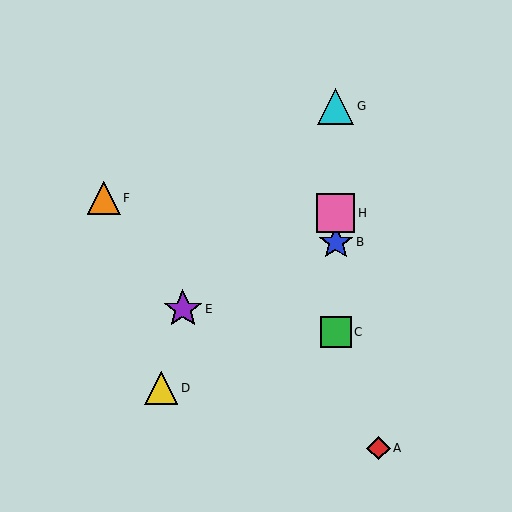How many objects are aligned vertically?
4 objects (B, C, G, H) are aligned vertically.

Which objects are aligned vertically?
Objects B, C, G, H are aligned vertically.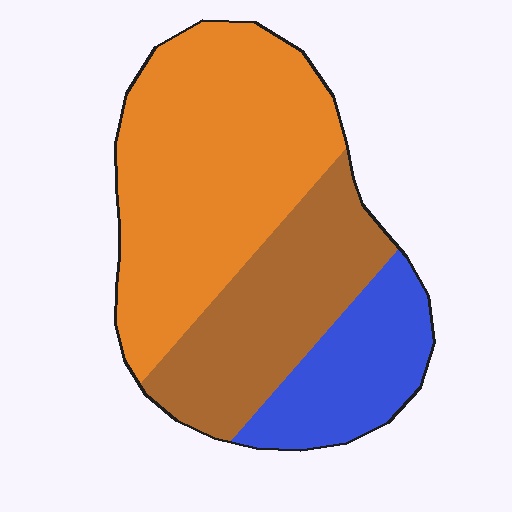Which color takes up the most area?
Orange, at roughly 50%.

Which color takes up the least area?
Blue, at roughly 20%.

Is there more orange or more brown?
Orange.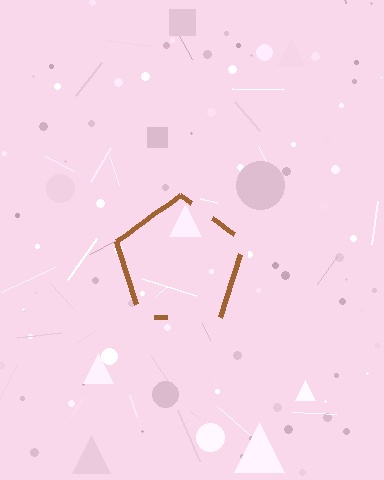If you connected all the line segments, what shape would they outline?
They would outline a pentagon.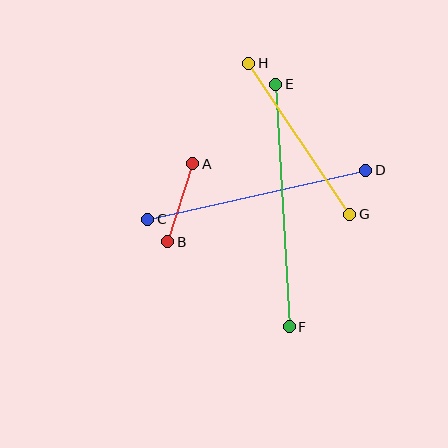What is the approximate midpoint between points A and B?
The midpoint is at approximately (180, 203) pixels.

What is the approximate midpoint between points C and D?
The midpoint is at approximately (257, 195) pixels.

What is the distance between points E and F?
The distance is approximately 243 pixels.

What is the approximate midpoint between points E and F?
The midpoint is at approximately (282, 206) pixels.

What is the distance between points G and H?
The distance is approximately 182 pixels.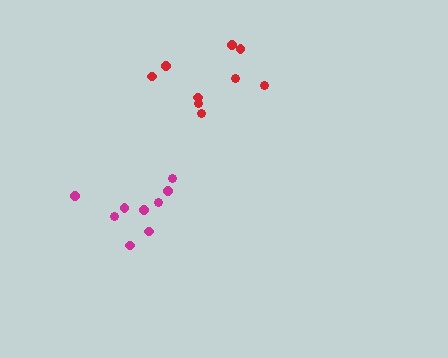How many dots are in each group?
Group 1: 9 dots, Group 2: 9 dots (18 total).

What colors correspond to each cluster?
The clusters are colored: red, magenta.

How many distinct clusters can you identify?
There are 2 distinct clusters.